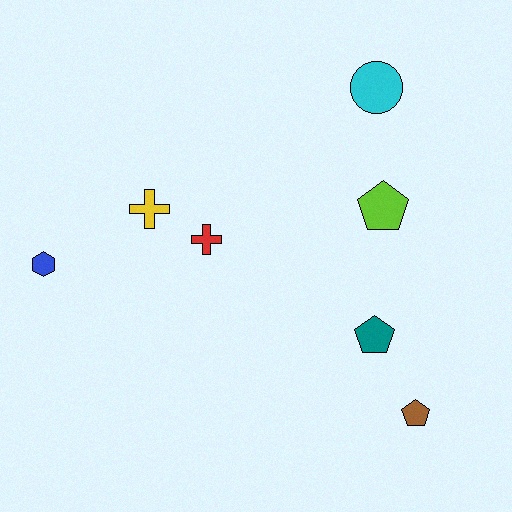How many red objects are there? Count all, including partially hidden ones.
There is 1 red object.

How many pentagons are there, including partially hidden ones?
There are 3 pentagons.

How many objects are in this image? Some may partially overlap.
There are 7 objects.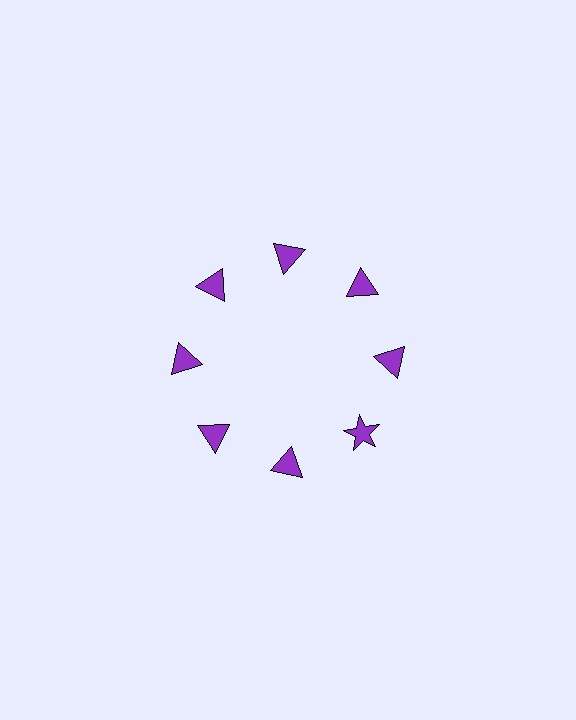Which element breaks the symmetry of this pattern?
The purple star at roughly the 4 o'clock position breaks the symmetry. All other shapes are purple triangles.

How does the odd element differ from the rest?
It has a different shape: star instead of triangle.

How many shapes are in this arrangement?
There are 8 shapes arranged in a ring pattern.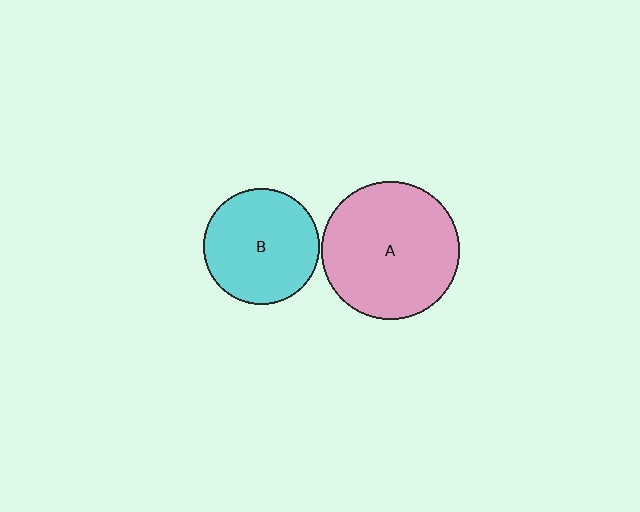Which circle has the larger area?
Circle A (pink).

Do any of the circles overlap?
No, none of the circles overlap.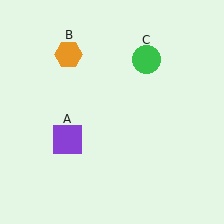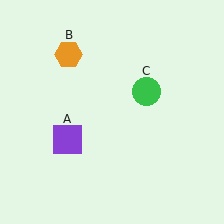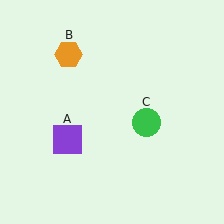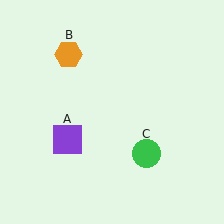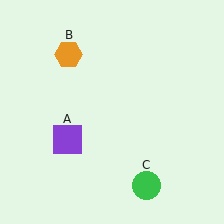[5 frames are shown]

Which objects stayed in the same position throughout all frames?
Purple square (object A) and orange hexagon (object B) remained stationary.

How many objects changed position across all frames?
1 object changed position: green circle (object C).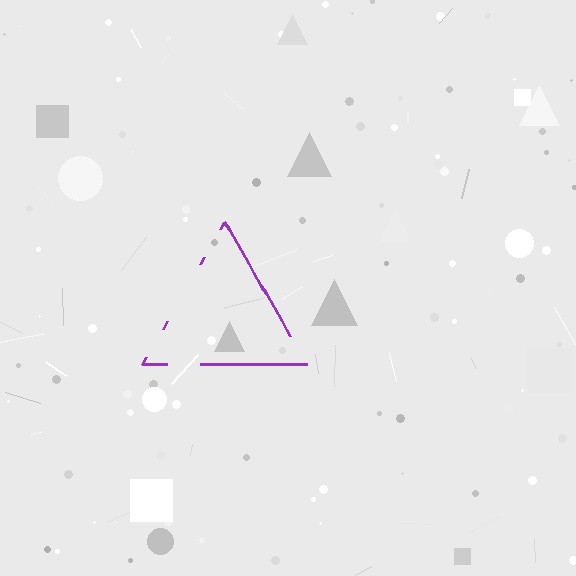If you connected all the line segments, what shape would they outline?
They would outline a triangle.